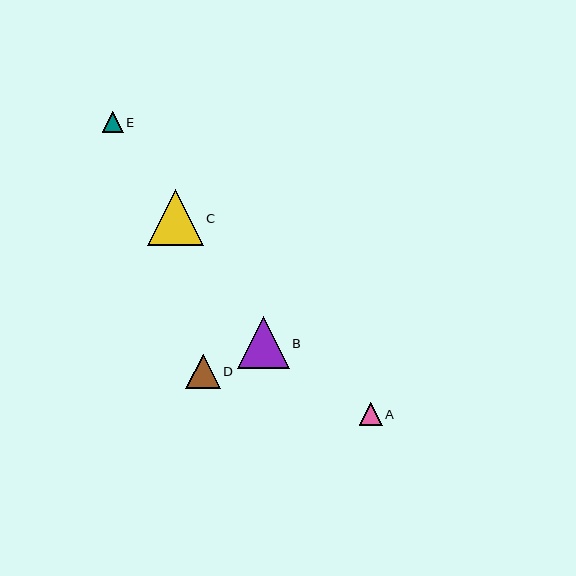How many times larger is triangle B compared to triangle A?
Triangle B is approximately 2.2 times the size of triangle A.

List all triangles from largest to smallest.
From largest to smallest: C, B, D, A, E.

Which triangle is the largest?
Triangle C is the largest with a size of approximately 56 pixels.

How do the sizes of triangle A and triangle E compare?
Triangle A and triangle E are approximately the same size.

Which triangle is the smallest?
Triangle E is the smallest with a size of approximately 21 pixels.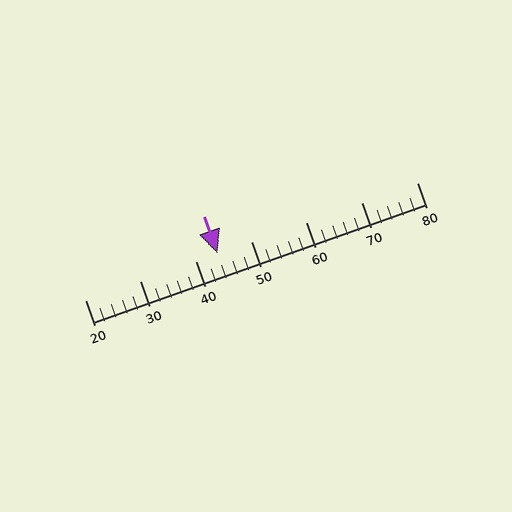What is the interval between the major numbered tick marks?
The major tick marks are spaced 10 units apart.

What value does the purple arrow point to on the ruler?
The purple arrow points to approximately 44.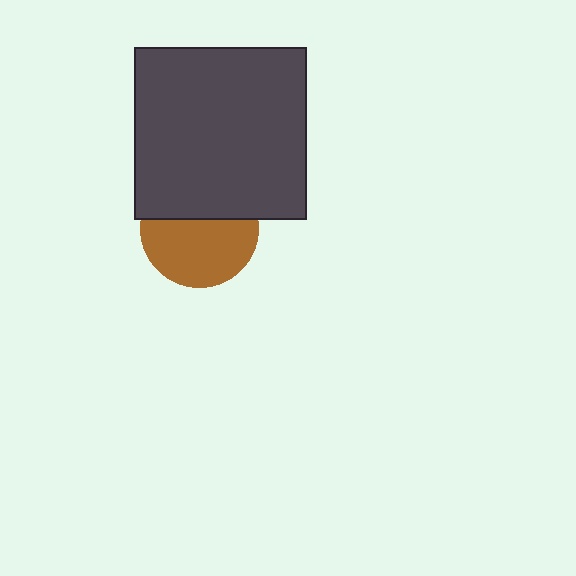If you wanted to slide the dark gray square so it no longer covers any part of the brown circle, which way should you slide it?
Slide it up — that is the most direct way to separate the two shapes.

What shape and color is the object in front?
The object in front is a dark gray square.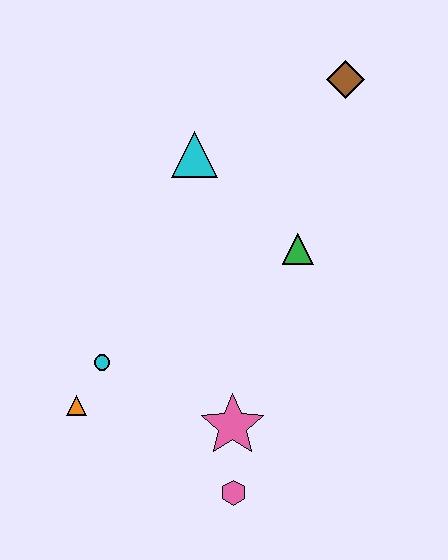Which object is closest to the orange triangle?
The cyan circle is closest to the orange triangle.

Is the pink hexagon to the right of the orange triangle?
Yes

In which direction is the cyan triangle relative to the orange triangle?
The cyan triangle is above the orange triangle.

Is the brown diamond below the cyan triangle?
No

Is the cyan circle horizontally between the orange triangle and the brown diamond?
Yes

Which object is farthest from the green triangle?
The orange triangle is farthest from the green triangle.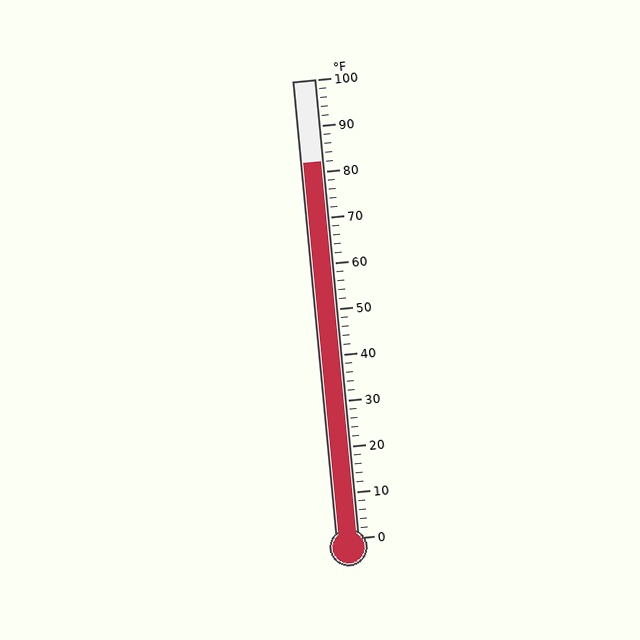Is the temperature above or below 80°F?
The temperature is above 80°F.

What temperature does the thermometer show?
The thermometer shows approximately 82°F.